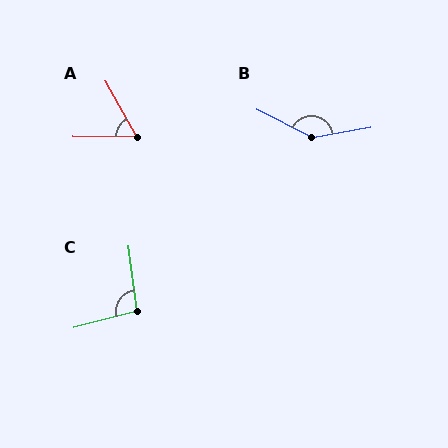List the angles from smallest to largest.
A (60°), C (97°), B (143°).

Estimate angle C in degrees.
Approximately 97 degrees.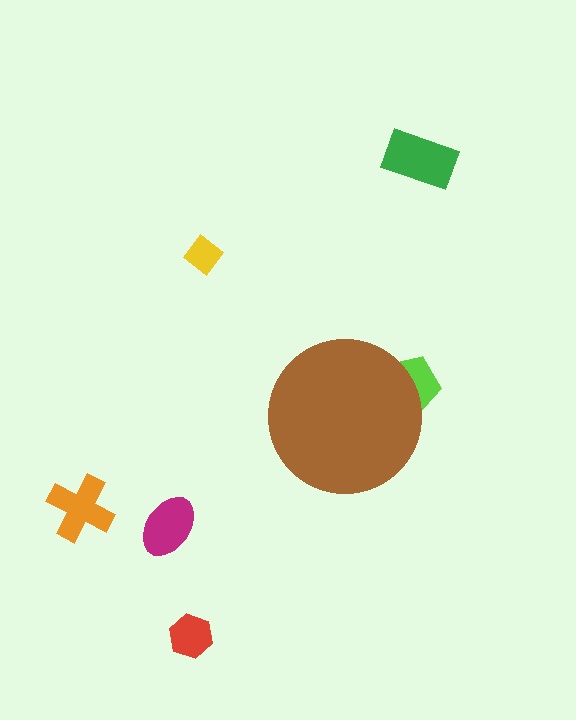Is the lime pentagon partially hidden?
Yes, the lime pentagon is partially hidden behind the brown circle.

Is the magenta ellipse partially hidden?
No, the magenta ellipse is fully visible.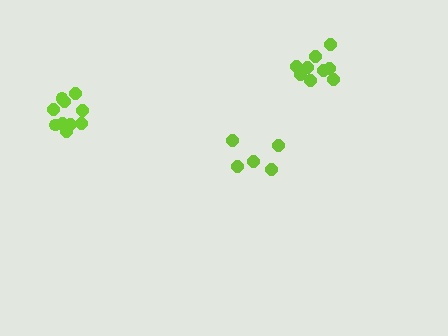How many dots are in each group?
Group 1: 10 dots, Group 2: 5 dots, Group 3: 9 dots (24 total).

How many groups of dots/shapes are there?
There are 3 groups.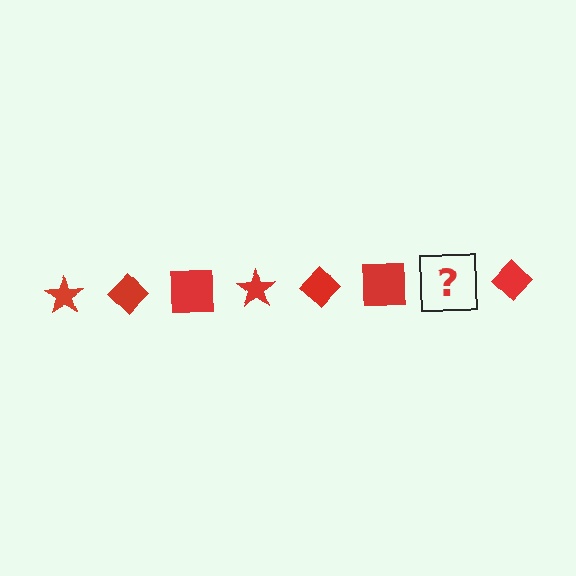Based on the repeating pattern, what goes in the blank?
The blank should be a red star.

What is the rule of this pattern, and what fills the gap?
The rule is that the pattern cycles through star, diamond, square shapes in red. The gap should be filled with a red star.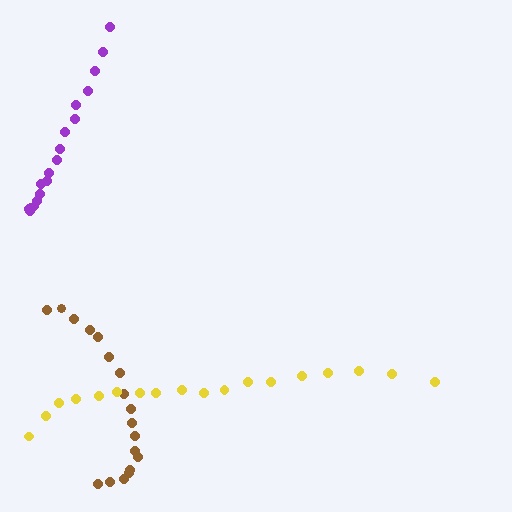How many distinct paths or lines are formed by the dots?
There are 3 distinct paths.